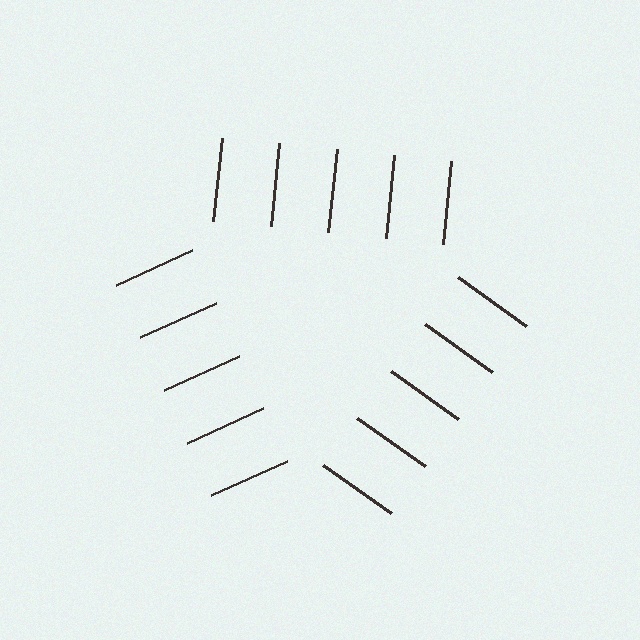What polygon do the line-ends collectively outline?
An illusory triangle — the line segments terminate on its edges but no continuous stroke is drawn.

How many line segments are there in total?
15 — 5 along each of the 3 edges.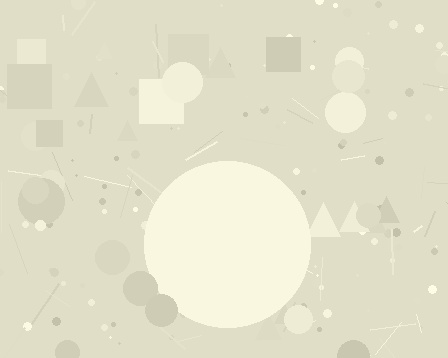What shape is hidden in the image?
A circle is hidden in the image.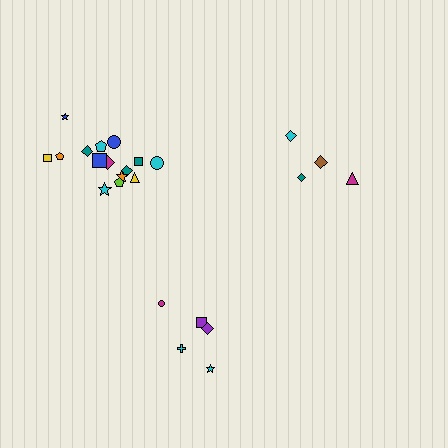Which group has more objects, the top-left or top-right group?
The top-left group.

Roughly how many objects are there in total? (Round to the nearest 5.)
Roughly 25 objects in total.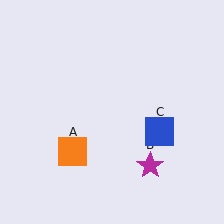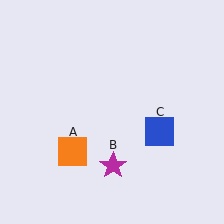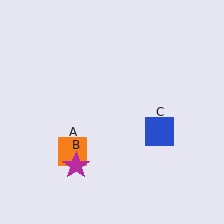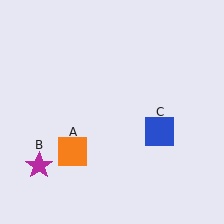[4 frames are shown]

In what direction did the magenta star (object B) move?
The magenta star (object B) moved left.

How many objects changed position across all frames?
1 object changed position: magenta star (object B).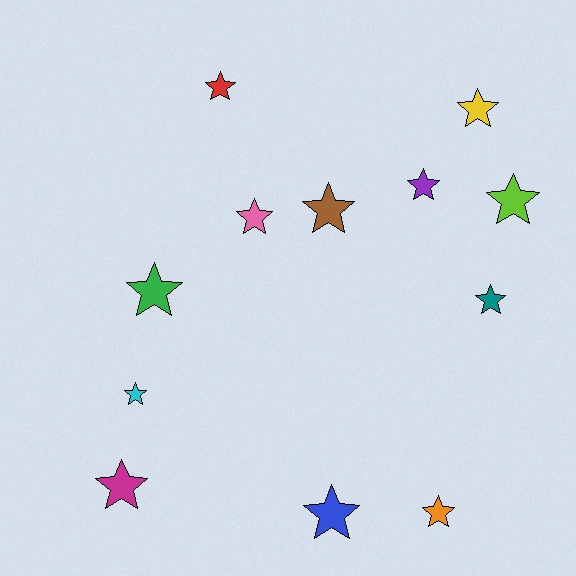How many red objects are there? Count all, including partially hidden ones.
There is 1 red object.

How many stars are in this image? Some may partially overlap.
There are 12 stars.